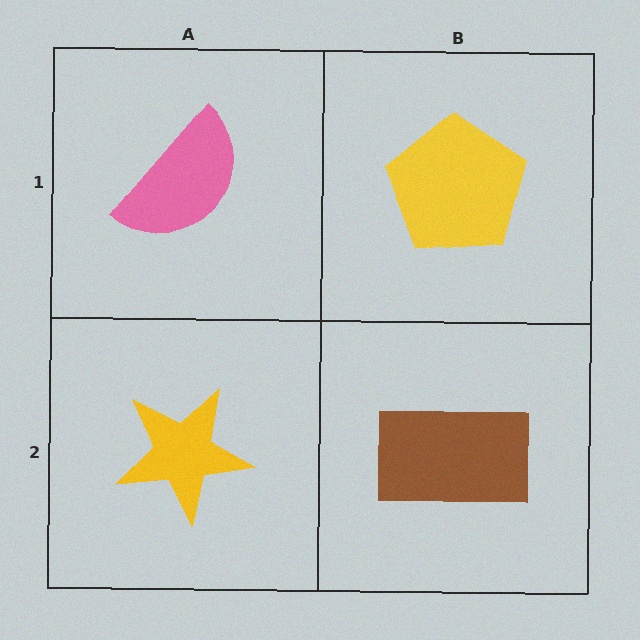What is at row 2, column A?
A yellow star.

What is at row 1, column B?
A yellow pentagon.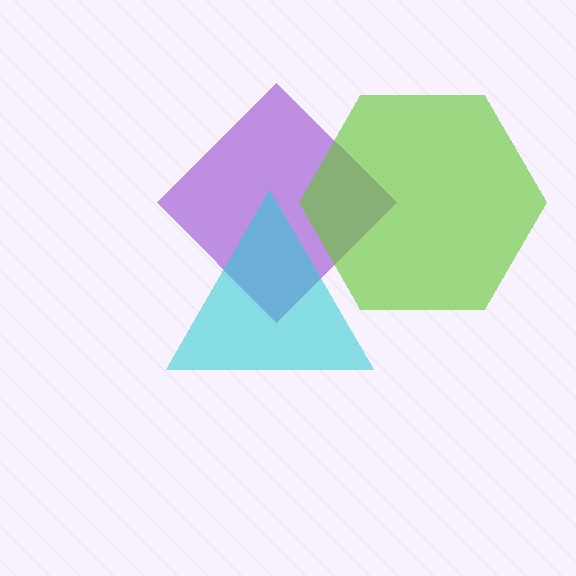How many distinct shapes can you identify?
There are 3 distinct shapes: a purple diamond, a cyan triangle, a lime hexagon.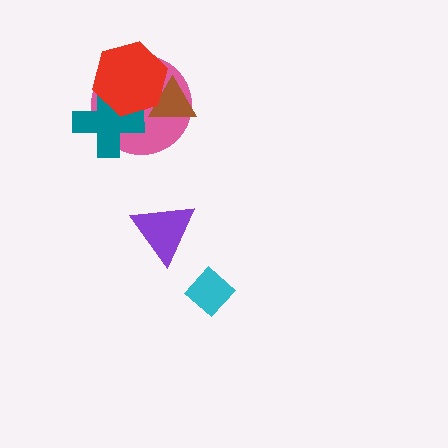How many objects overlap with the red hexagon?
3 objects overlap with the red hexagon.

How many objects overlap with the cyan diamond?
0 objects overlap with the cyan diamond.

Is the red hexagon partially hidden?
No, no other shape covers it.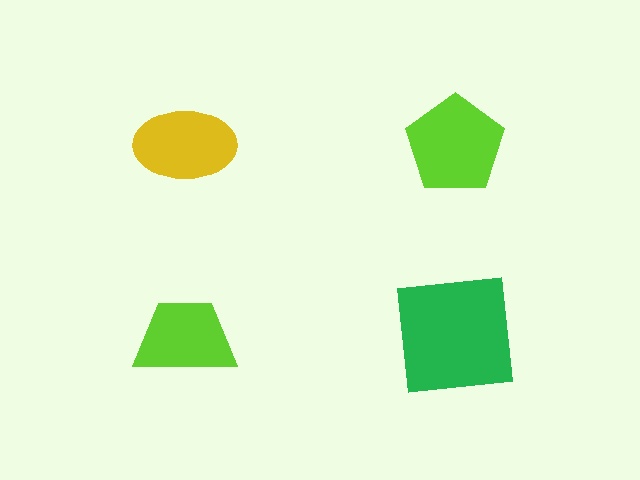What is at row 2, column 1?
A lime trapezoid.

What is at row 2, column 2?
A green square.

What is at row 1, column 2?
A lime pentagon.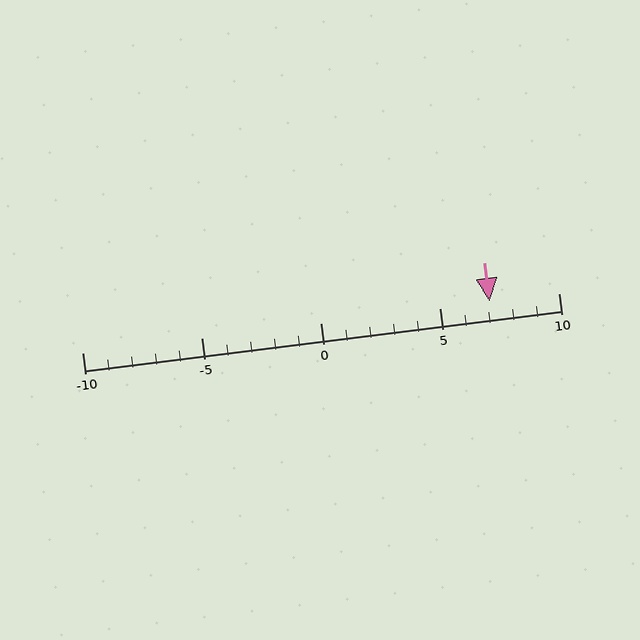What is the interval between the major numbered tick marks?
The major tick marks are spaced 5 units apart.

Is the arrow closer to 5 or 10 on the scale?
The arrow is closer to 5.